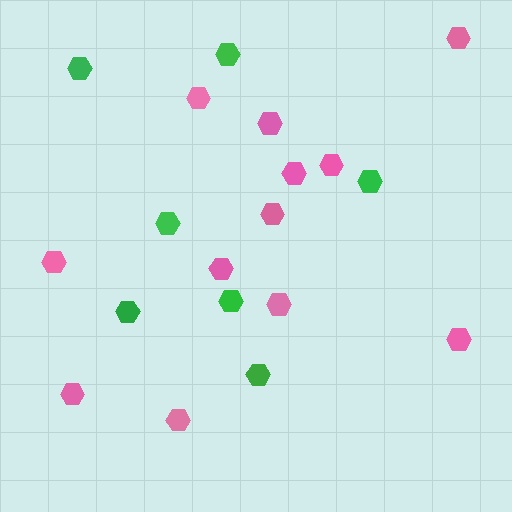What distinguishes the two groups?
There are 2 groups: one group of green hexagons (7) and one group of pink hexagons (12).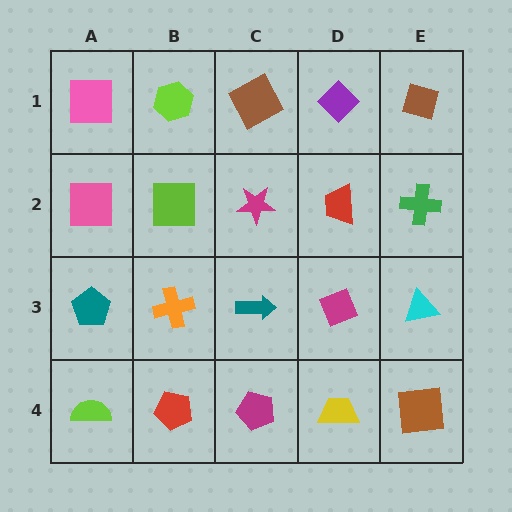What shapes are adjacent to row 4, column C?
A teal arrow (row 3, column C), a red pentagon (row 4, column B), a yellow trapezoid (row 4, column D).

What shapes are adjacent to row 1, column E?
A green cross (row 2, column E), a purple diamond (row 1, column D).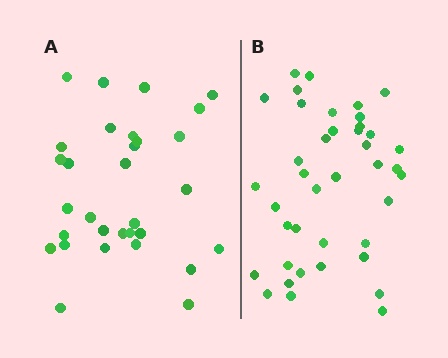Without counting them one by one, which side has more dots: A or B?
Region B (the right region) has more dots.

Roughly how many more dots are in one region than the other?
Region B has roughly 8 or so more dots than region A.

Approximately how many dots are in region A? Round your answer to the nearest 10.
About 30 dots. (The exact count is 31, which rounds to 30.)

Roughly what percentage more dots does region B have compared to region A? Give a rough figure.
About 30% more.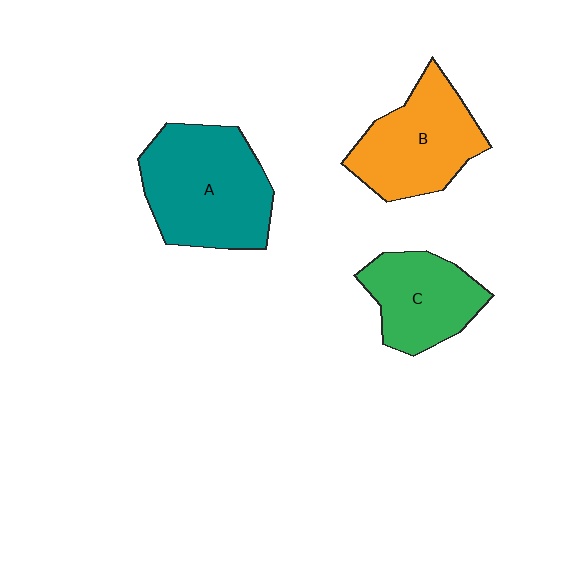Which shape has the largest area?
Shape A (teal).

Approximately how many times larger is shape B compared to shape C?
Approximately 1.2 times.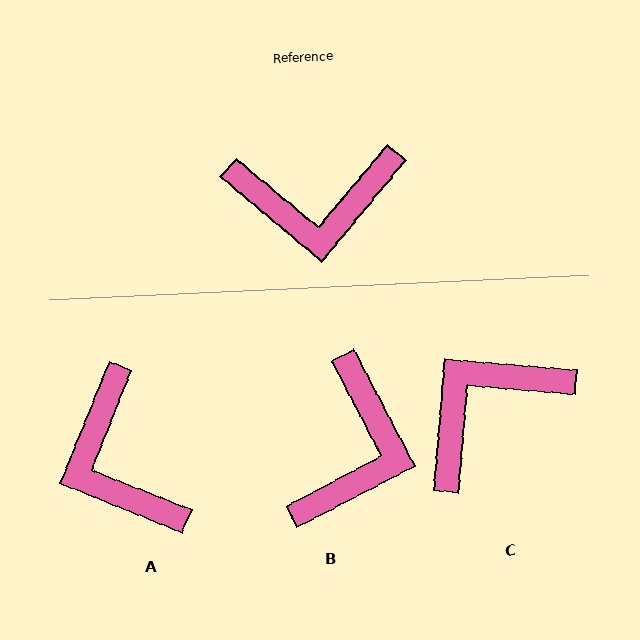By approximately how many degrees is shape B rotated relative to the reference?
Approximately 67 degrees counter-clockwise.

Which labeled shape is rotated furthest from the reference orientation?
C, about 145 degrees away.